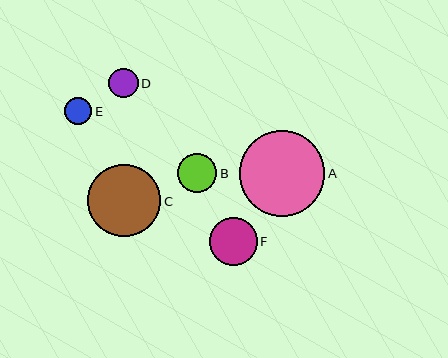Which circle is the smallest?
Circle E is the smallest with a size of approximately 27 pixels.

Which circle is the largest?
Circle A is the largest with a size of approximately 85 pixels.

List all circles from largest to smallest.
From largest to smallest: A, C, F, B, D, E.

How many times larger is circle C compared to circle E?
Circle C is approximately 2.7 times the size of circle E.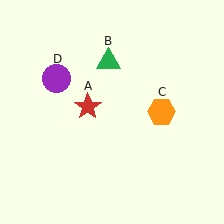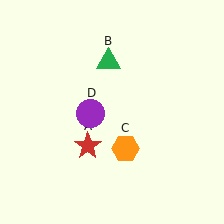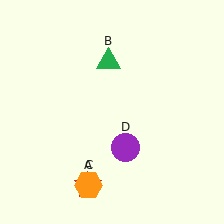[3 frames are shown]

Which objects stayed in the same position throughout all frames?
Green triangle (object B) remained stationary.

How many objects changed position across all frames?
3 objects changed position: red star (object A), orange hexagon (object C), purple circle (object D).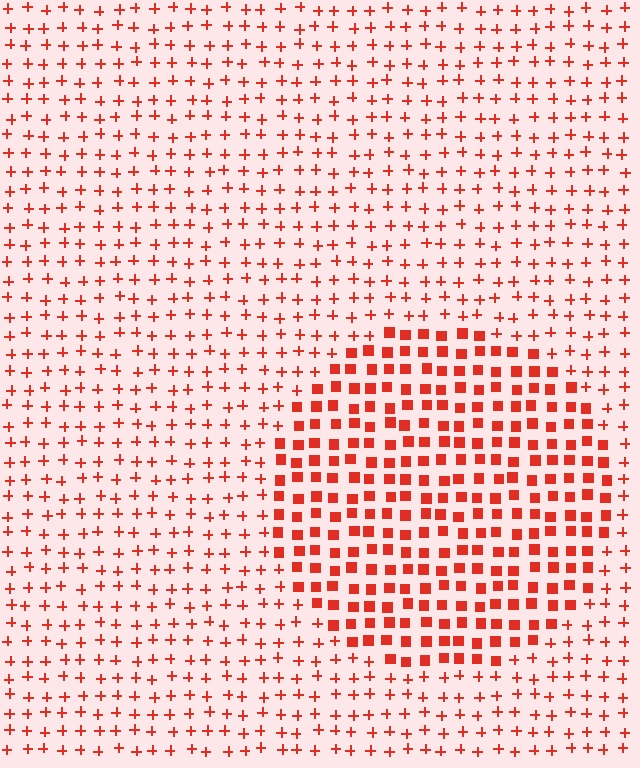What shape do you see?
I see a circle.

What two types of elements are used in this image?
The image uses squares inside the circle region and plus signs outside it.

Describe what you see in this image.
The image is filled with small red elements arranged in a uniform grid. A circle-shaped region contains squares, while the surrounding area contains plus signs. The boundary is defined purely by the change in element shape.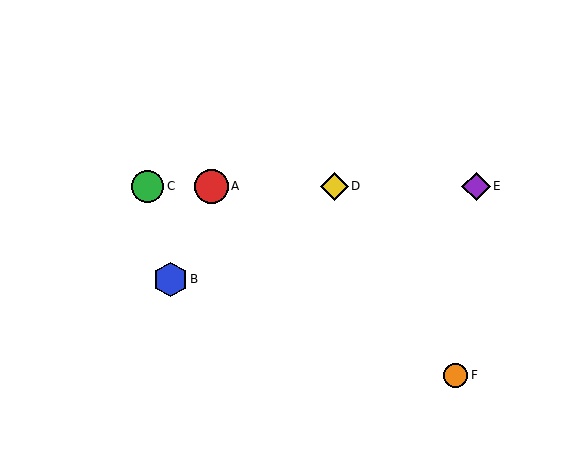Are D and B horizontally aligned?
No, D is at y≈187 and B is at y≈279.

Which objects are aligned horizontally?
Objects A, C, D, E are aligned horizontally.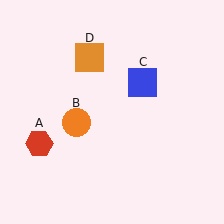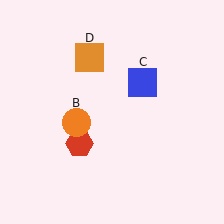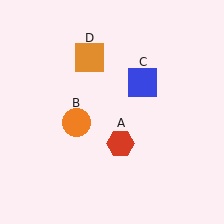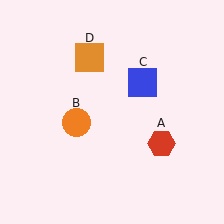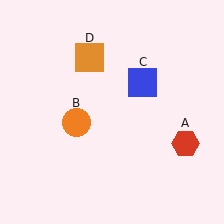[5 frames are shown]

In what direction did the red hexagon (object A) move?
The red hexagon (object A) moved right.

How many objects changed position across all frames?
1 object changed position: red hexagon (object A).